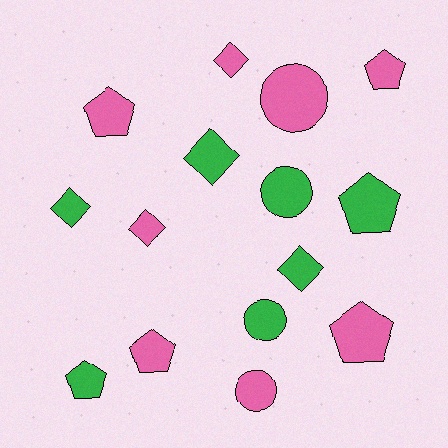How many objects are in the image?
There are 15 objects.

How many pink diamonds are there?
There are 2 pink diamonds.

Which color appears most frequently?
Pink, with 8 objects.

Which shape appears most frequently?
Pentagon, with 6 objects.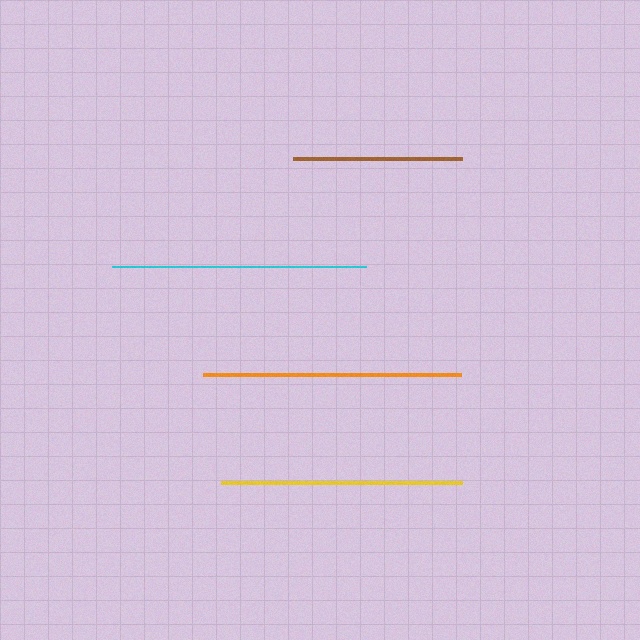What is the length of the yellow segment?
The yellow segment is approximately 241 pixels long.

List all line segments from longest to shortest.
From longest to shortest: orange, cyan, yellow, brown.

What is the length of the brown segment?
The brown segment is approximately 170 pixels long.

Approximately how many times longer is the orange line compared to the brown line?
The orange line is approximately 1.5 times the length of the brown line.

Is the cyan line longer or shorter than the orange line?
The orange line is longer than the cyan line.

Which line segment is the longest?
The orange line is the longest at approximately 258 pixels.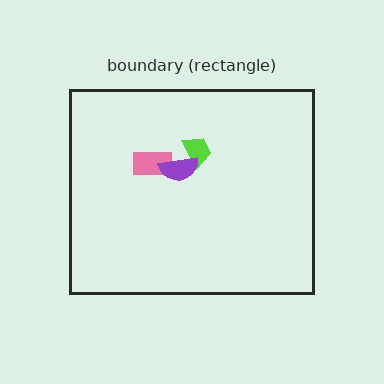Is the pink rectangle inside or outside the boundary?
Inside.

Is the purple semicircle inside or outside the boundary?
Inside.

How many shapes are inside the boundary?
3 inside, 0 outside.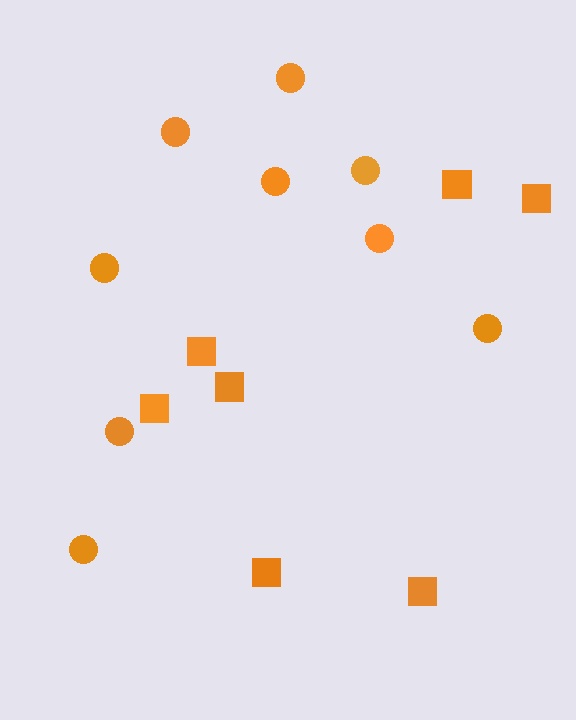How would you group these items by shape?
There are 2 groups: one group of squares (7) and one group of circles (9).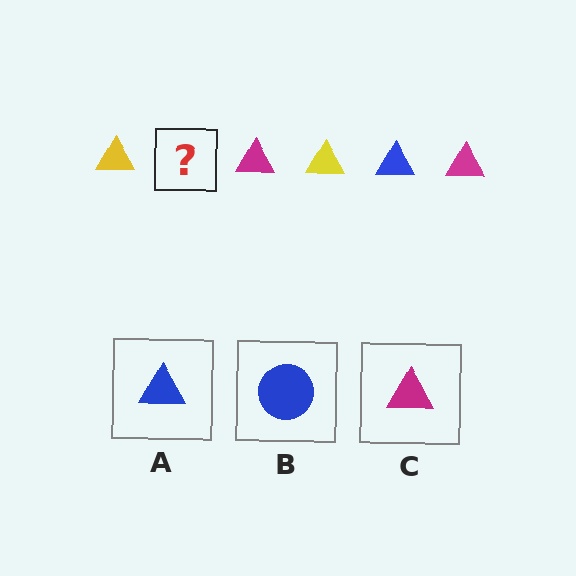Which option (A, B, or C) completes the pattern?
A.